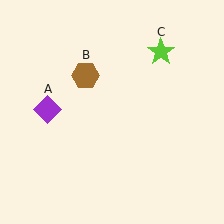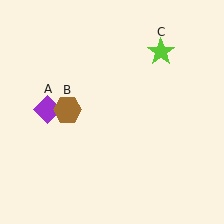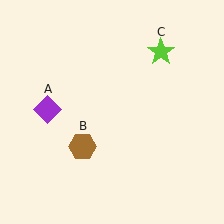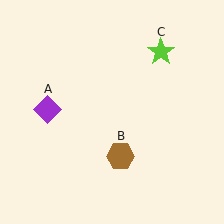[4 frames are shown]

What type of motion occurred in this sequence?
The brown hexagon (object B) rotated counterclockwise around the center of the scene.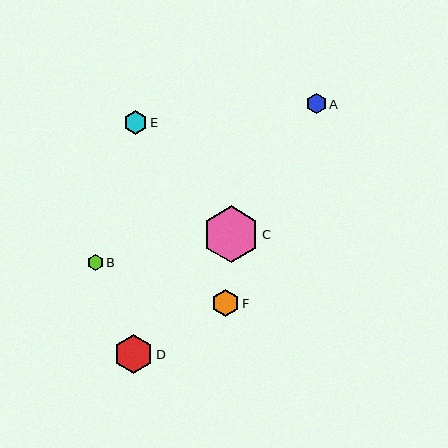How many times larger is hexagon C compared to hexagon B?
Hexagon C is approximately 3.5 times the size of hexagon B.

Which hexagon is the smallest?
Hexagon B is the smallest with a size of approximately 16 pixels.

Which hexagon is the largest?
Hexagon C is the largest with a size of approximately 56 pixels.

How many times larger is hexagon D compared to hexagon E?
Hexagon D is approximately 1.7 times the size of hexagon E.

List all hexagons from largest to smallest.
From largest to smallest: C, D, F, E, A, B.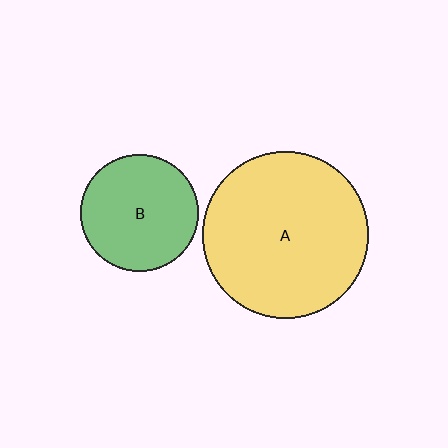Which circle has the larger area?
Circle A (yellow).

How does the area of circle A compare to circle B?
Approximately 2.0 times.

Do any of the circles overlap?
No, none of the circles overlap.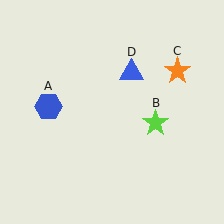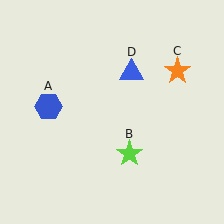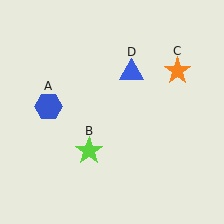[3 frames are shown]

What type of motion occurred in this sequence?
The lime star (object B) rotated clockwise around the center of the scene.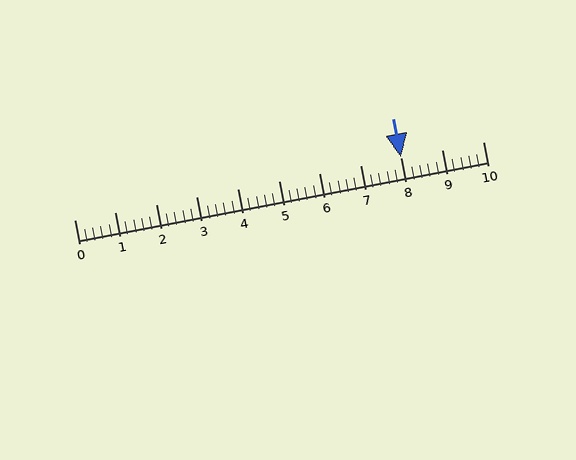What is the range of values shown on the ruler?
The ruler shows values from 0 to 10.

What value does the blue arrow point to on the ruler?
The blue arrow points to approximately 8.0.